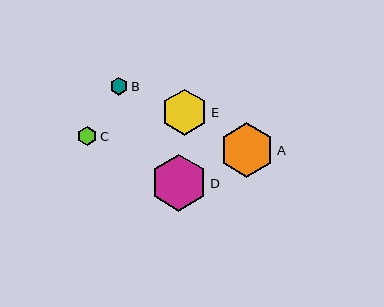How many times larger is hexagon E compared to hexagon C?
Hexagon E is approximately 2.4 times the size of hexagon C.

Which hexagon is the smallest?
Hexagon B is the smallest with a size of approximately 17 pixels.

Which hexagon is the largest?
Hexagon D is the largest with a size of approximately 57 pixels.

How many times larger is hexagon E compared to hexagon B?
Hexagon E is approximately 2.6 times the size of hexagon B.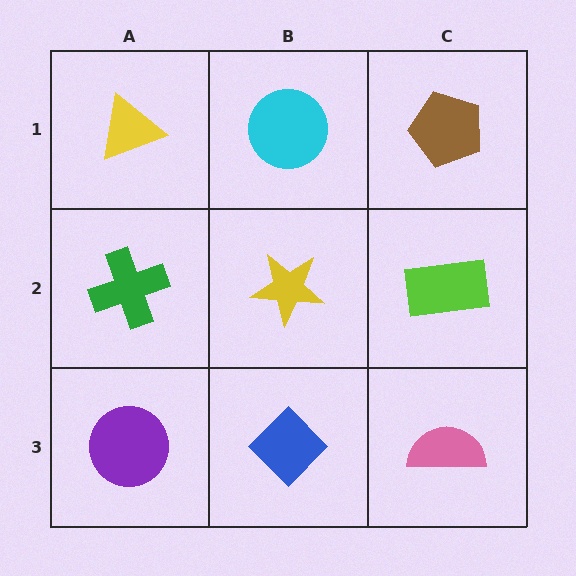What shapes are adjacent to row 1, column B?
A yellow star (row 2, column B), a yellow triangle (row 1, column A), a brown pentagon (row 1, column C).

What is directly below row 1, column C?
A lime rectangle.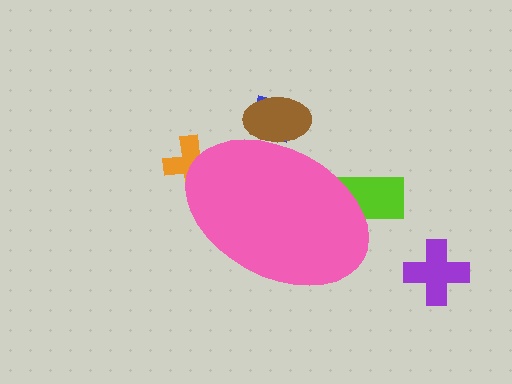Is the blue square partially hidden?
Yes, the blue square is partially hidden behind the pink ellipse.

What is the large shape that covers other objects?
A pink ellipse.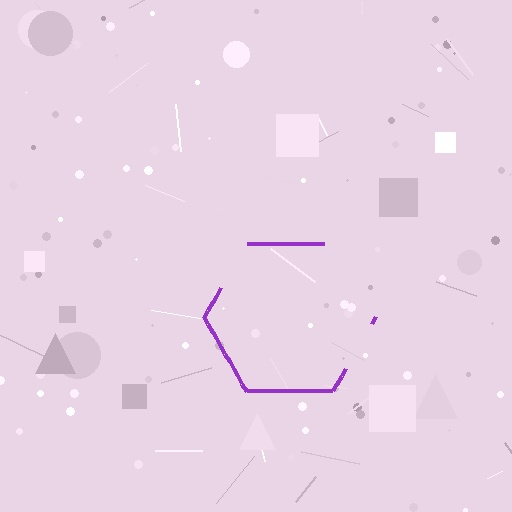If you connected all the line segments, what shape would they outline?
They would outline a hexagon.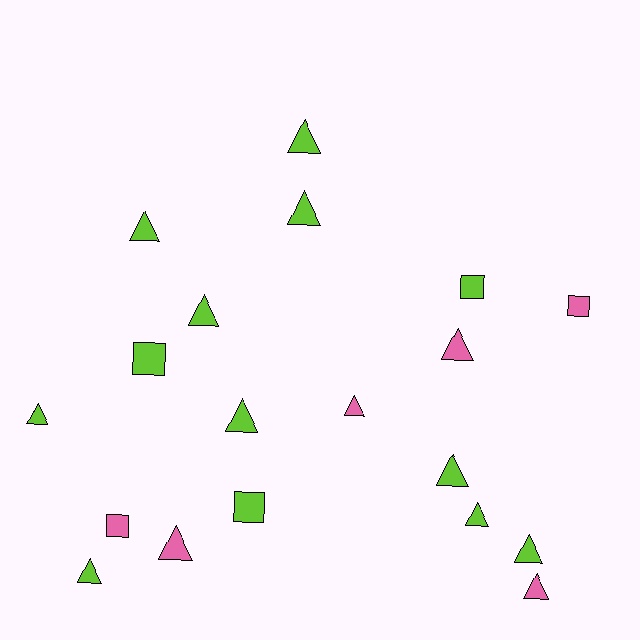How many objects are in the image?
There are 19 objects.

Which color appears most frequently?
Lime, with 13 objects.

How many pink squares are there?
There are 2 pink squares.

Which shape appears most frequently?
Triangle, with 14 objects.